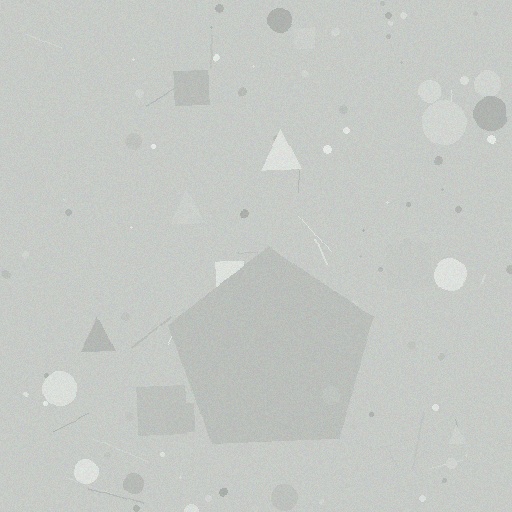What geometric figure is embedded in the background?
A pentagon is embedded in the background.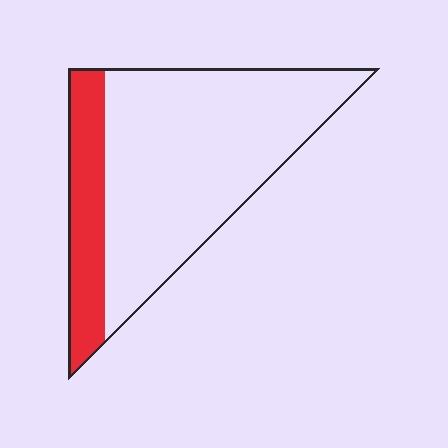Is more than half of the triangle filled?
No.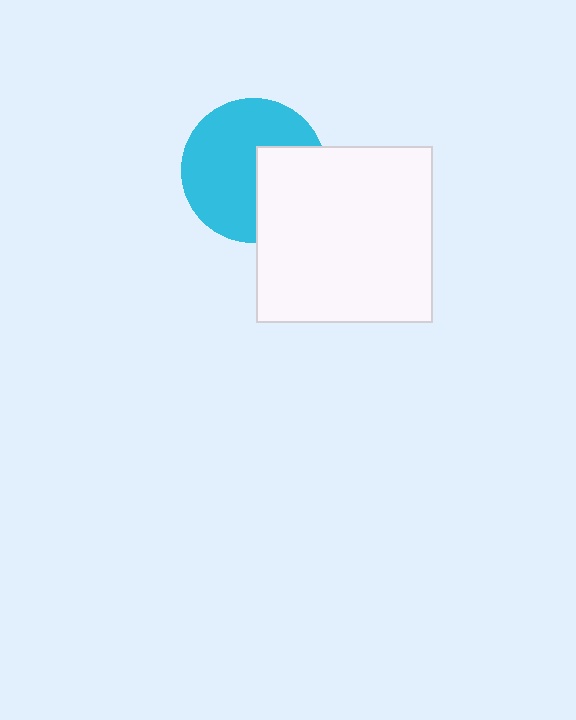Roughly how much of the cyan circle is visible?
Most of it is visible (roughly 65%).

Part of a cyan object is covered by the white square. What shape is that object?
It is a circle.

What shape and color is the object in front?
The object in front is a white square.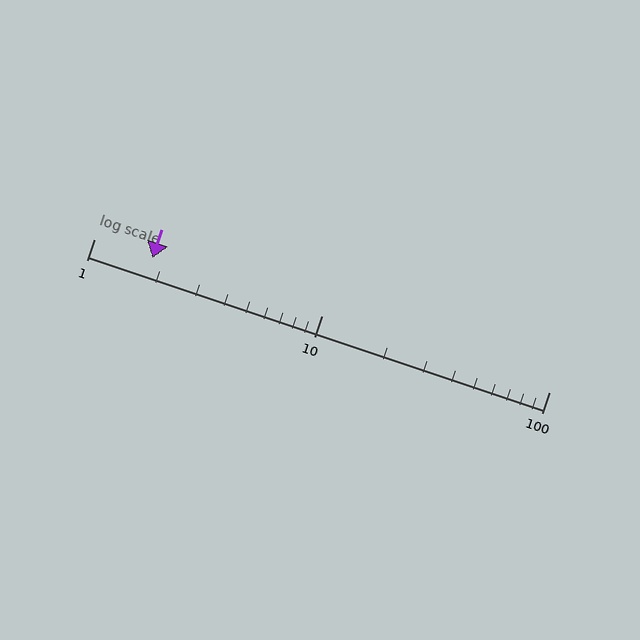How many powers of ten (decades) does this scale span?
The scale spans 2 decades, from 1 to 100.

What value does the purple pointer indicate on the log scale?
The pointer indicates approximately 1.8.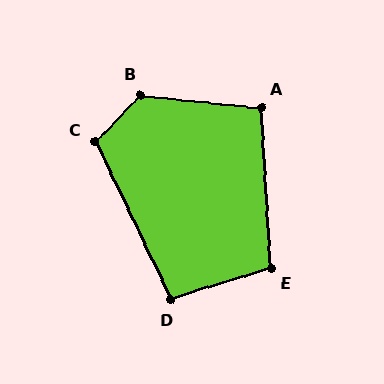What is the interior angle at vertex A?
Approximately 99 degrees (obtuse).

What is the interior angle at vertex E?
Approximately 104 degrees (obtuse).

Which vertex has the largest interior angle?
B, at approximately 129 degrees.